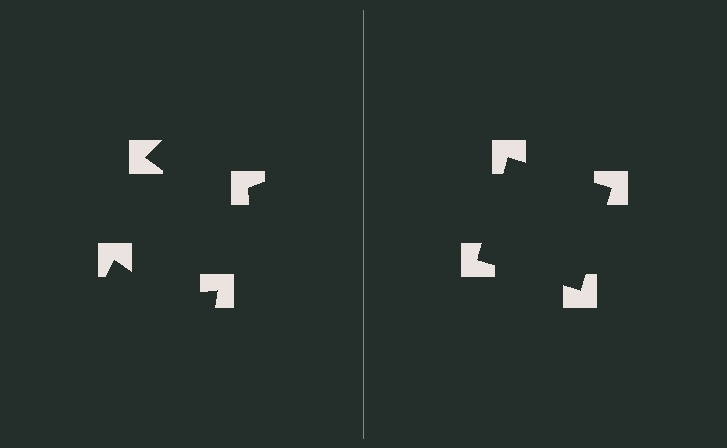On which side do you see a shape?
An illusory square appears on the right side. On the left side the wedge cuts are rotated, so no coherent shape forms.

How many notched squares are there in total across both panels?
8 — 4 on each side.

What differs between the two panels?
The notched squares are positioned identically on both sides; only the wedge orientations differ. On the right they align to a square; on the left they are misaligned.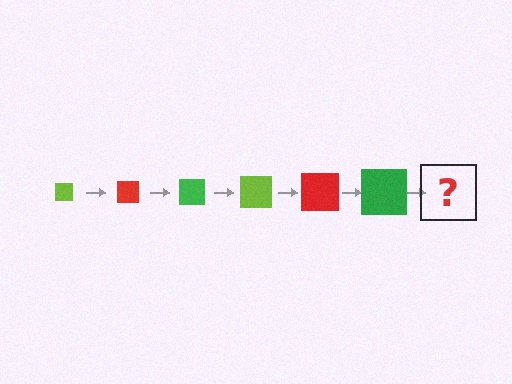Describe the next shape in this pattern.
It should be a lime square, larger than the previous one.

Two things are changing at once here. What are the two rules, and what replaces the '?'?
The two rules are that the square grows larger each step and the color cycles through lime, red, and green. The '?' should be a lime square, larger than the previous one.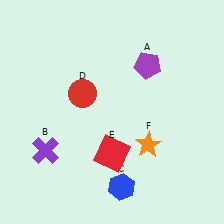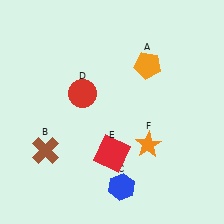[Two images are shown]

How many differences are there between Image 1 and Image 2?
There are 2 differences between the two images.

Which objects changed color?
A changed from purple to orange. B changed from purple to brown.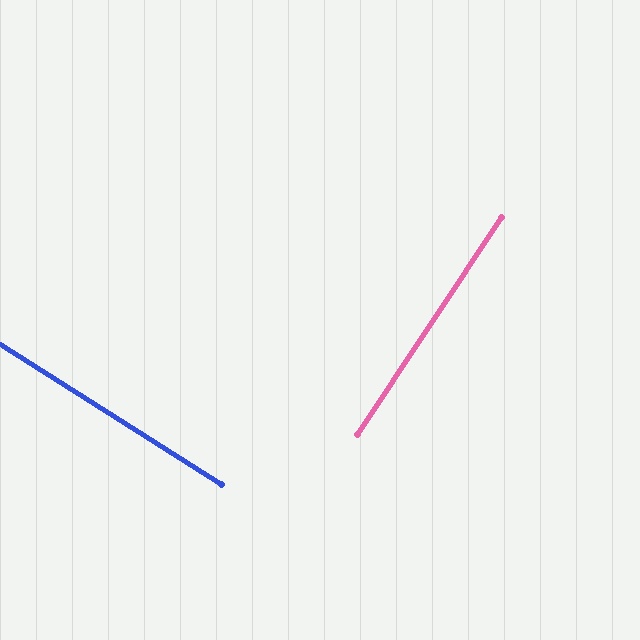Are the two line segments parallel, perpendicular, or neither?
Perpendicular — they meet at approximately 89°.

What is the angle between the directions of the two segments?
Approximately 89 degrees.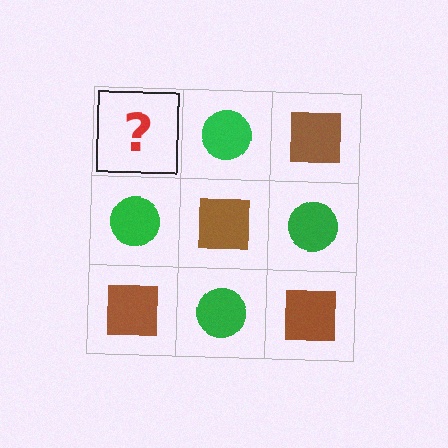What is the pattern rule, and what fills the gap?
The rule is that it alternates brown square and green circle in a checkerboard pattern. The gap should be filled with a brown square.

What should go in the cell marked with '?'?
The missing cell should contain a brown square.